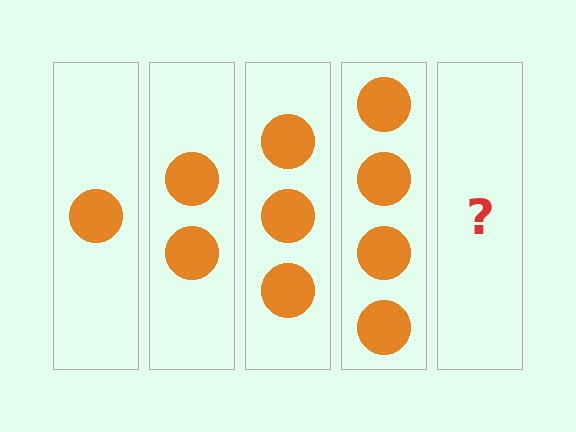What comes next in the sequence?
The next element should be 5 circles.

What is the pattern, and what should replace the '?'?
The pattern is that each step adds one more circle. The '?' should be 5 circles.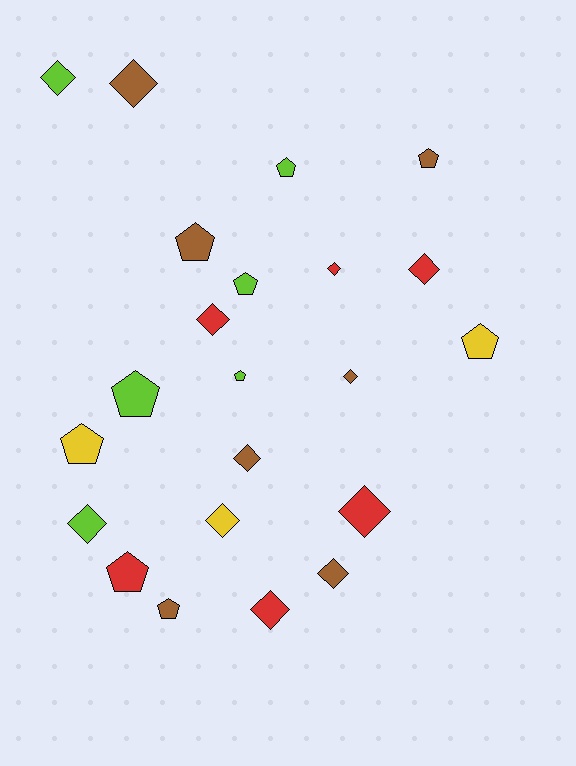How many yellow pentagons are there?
There are 2 yellow pentagons.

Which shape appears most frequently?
Diamond, with 12 objects.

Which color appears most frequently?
Brown, with 7 objects.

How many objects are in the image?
There are 22 objects.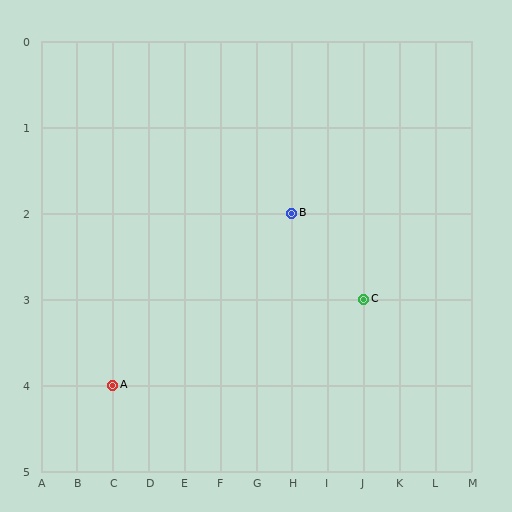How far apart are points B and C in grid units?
Points B and C are 2 columns and 1 row apart (about 2.2 grid units diagonally).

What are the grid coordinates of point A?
Point A is at grid coordinates (C, 4).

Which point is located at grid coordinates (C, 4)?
Point A is at (C, 4).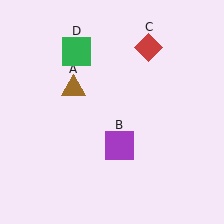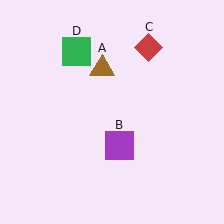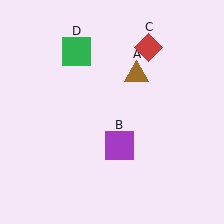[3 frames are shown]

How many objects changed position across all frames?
1 object changed position: brown triangle (object A).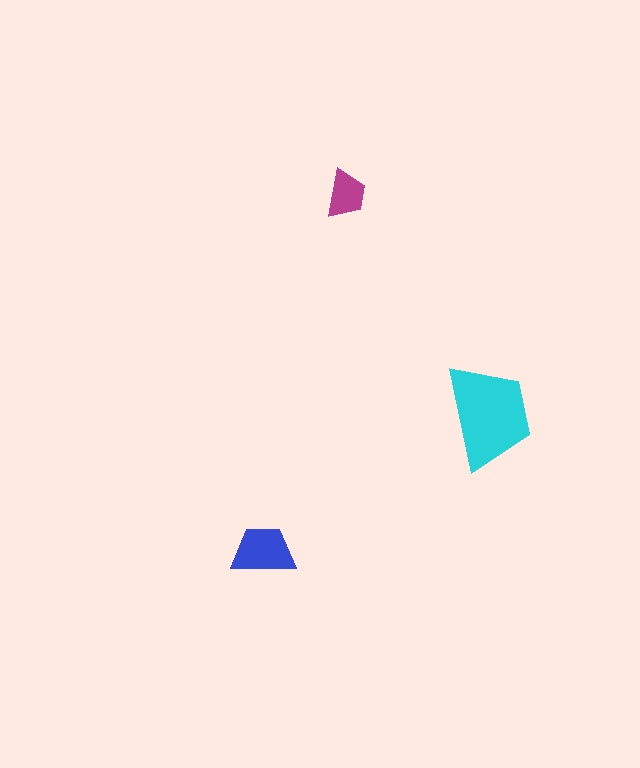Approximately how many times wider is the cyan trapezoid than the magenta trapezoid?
About 2 times wider.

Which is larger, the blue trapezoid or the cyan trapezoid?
The cyan one.